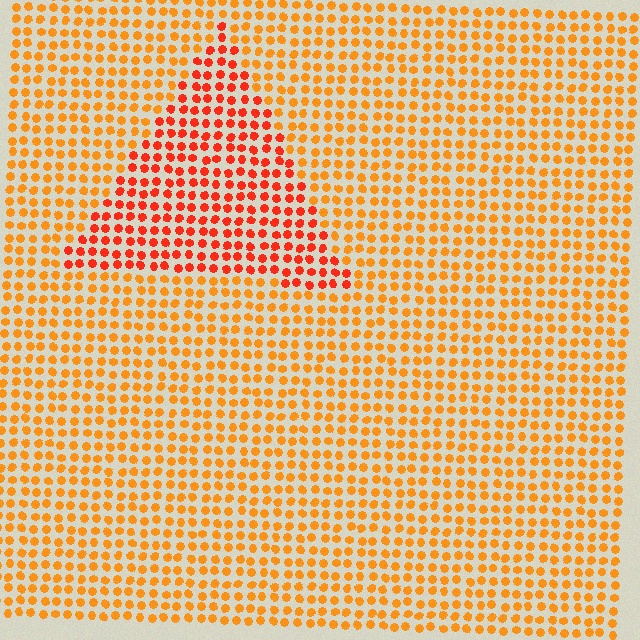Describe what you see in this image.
The image is filled with small orange elements in a uniform arrangement. A triangle-shaped region is visible where the elements are tinted to a slightly different hue, forming a subtle color boundary.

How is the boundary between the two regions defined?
The boundary is defined purely by a slight shift in hue (about 28 degrees). Spacing, size, and orientation are identical on both sides.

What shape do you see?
I see a triangle.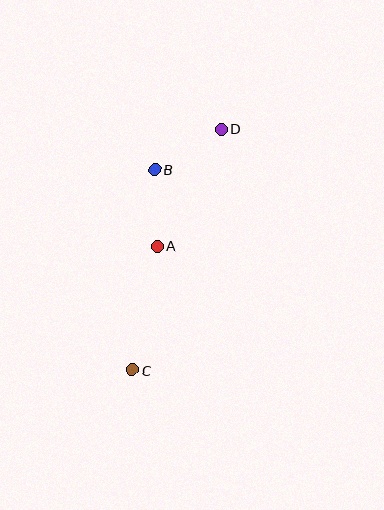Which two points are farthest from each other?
Points C and D are farthest from each other.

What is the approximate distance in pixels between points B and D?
The distance between B and D is approximately 77 pixels.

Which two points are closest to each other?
Points A and B are closest to each other.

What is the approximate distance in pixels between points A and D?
The distance between A and D is approximately 133 pixels.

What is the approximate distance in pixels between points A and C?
The distance between A and C is approximately 127 pixels.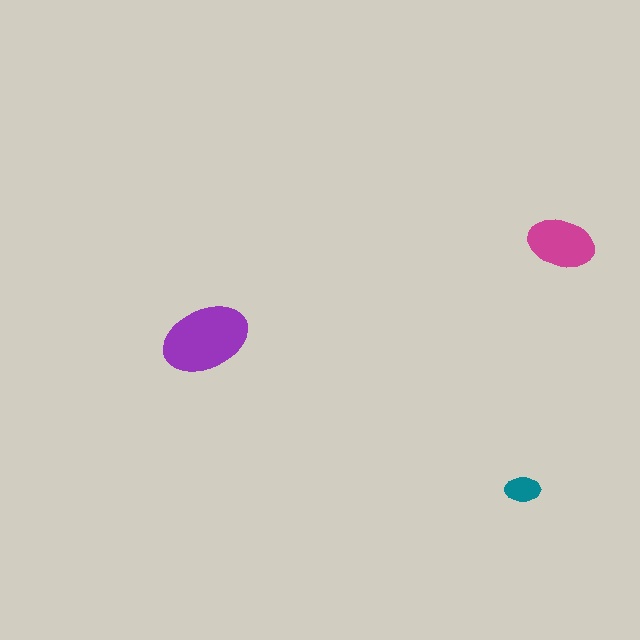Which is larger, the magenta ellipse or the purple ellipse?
The purple one.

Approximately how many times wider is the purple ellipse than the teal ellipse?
About 2.5 times wider.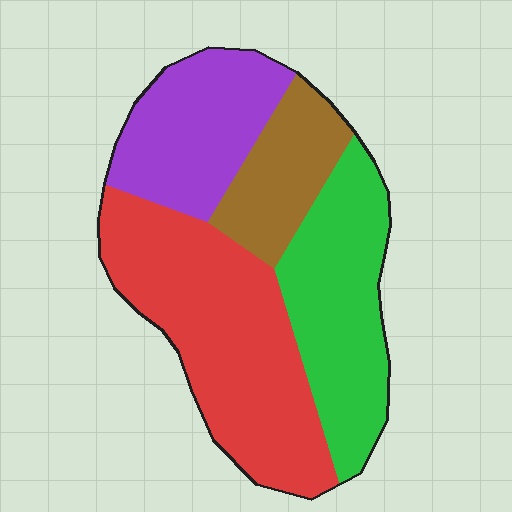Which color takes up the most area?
Red, at roughly 40%.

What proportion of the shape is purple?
Purple takes up about one fifth (1/5) of the shape.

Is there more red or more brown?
Red.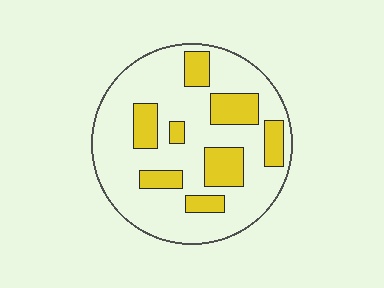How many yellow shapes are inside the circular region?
8.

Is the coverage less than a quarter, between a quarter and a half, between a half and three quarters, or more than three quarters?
Between a quarter and a half.